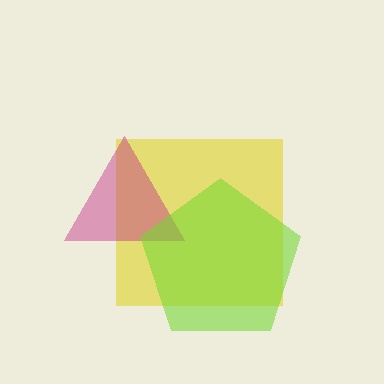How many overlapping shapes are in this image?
There are 3 overlapping shapes in the image.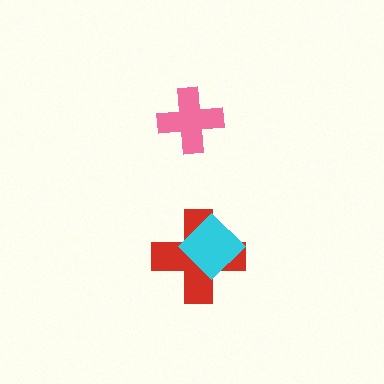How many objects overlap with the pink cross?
0 objects overlap with the pink cross.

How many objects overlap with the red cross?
1 object overlaps with the red cross.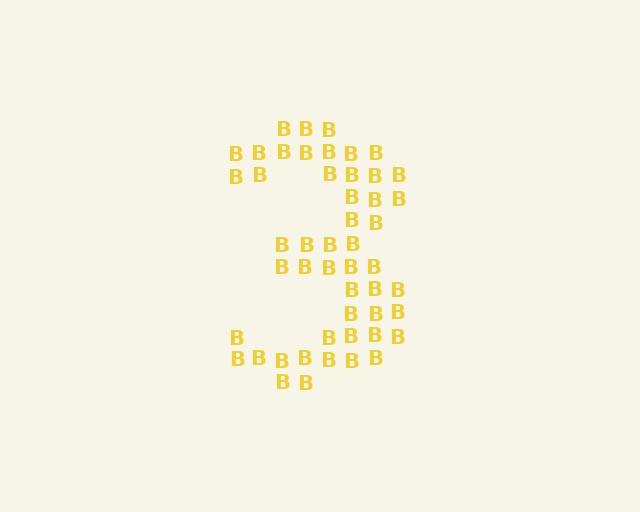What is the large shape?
The large shape is the digit 3.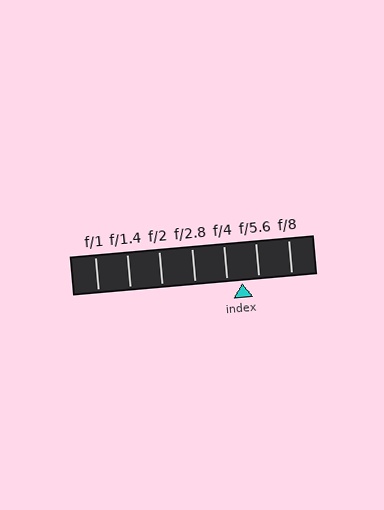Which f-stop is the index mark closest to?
The index mark is closest to f/4.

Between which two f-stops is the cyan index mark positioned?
The index mark is between f/4 and f/5.6.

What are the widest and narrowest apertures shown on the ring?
The widest aperture shown is f/1 and the narrowest is f/8.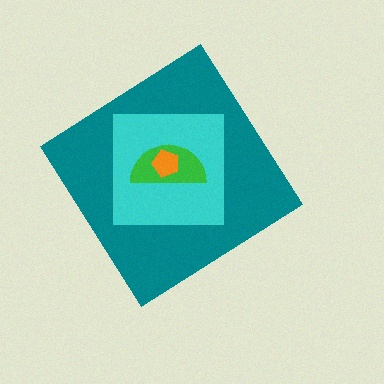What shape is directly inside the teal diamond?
The cyan square.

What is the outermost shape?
The teal diamond.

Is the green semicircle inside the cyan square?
Yes.